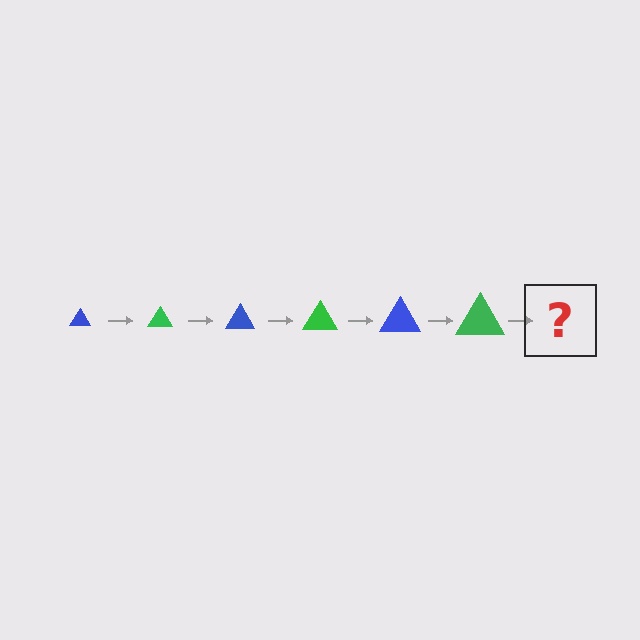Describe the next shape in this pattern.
It should be a blue triangle, larger than the previous one.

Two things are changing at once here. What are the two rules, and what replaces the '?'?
The two rules are that the triangle grows larger each step and the color cycles through blue and green. The '?' should be a blue triangle, larger than the previous one.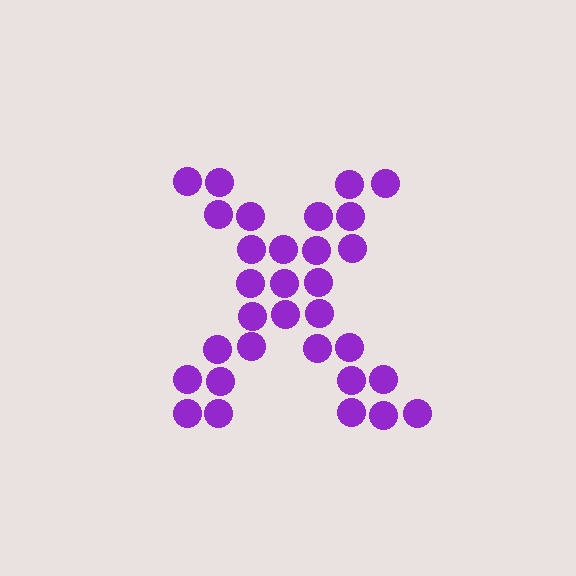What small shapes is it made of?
It is made of small circles.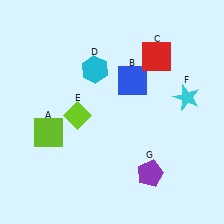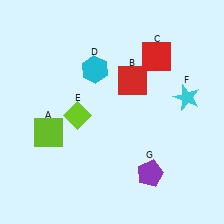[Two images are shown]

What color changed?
The square (B) changed from blue in Image 1 to red in Image 2.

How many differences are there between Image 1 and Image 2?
There is 1 difference between the two images.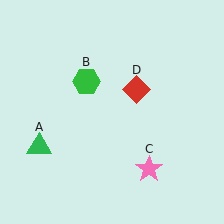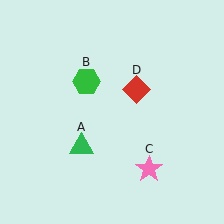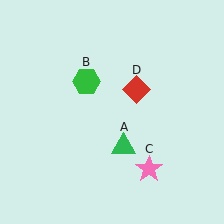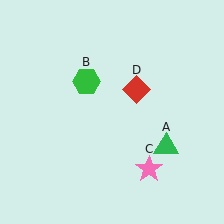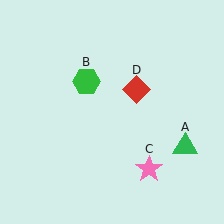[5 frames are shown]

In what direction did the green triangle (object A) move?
The green triangle (object A) moved right.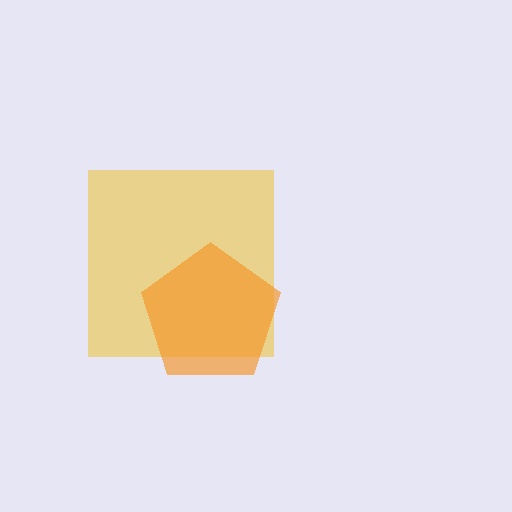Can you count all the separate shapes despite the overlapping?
Yes, there are 2 separate shapes.